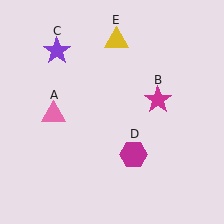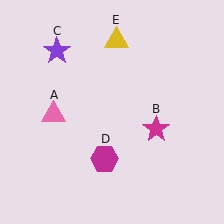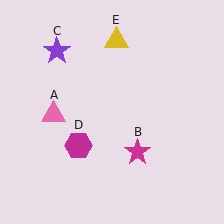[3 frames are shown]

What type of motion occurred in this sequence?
The magenta star (object B), magenta hexagon (object D) rotated clockwise around the center of the scene.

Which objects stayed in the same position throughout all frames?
Pink triangle (object A) and purple star (object C) and yellow triangle (object E) remained stationary.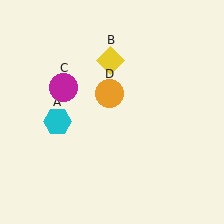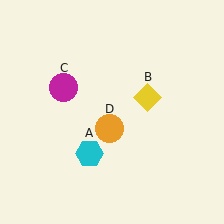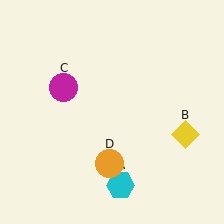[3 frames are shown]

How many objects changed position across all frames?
3 objects changed position: cyan hexagon (object A), yellow diamond (object B), orange circle (object D).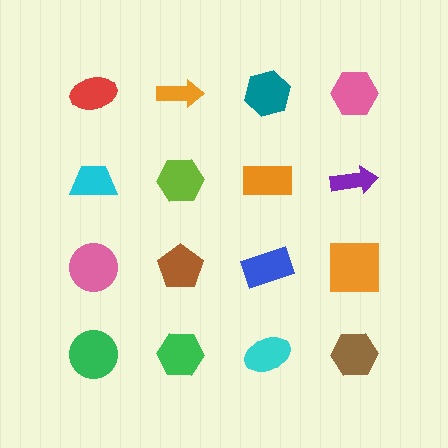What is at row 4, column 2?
A green hexagon.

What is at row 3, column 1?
A pink circle.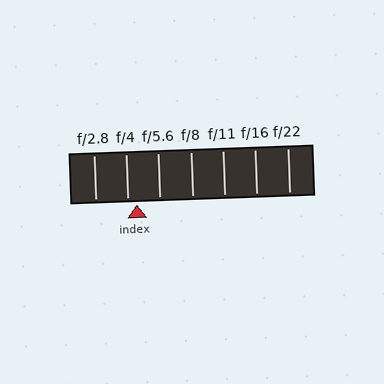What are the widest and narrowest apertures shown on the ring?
The widest aperture shown is f/2.8 and the narrowest is f/22.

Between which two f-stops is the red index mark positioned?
The index mark is between f/4 and f/5.6.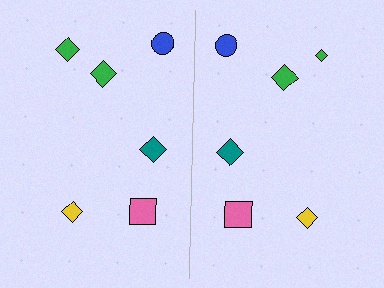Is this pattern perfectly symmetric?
No, the pattern is not perfectly symmetric. The green diamond on the right side has a different size than its mirror counterpart.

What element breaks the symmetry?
The green diamond on the right side has a different size than its mirror counterpart.